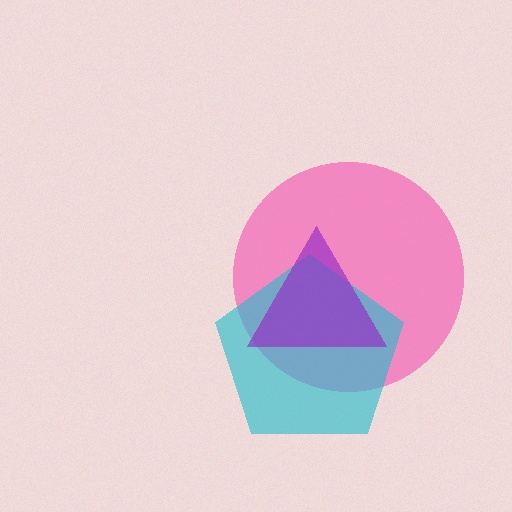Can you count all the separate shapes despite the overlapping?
Yes, there are 3 separate shapes.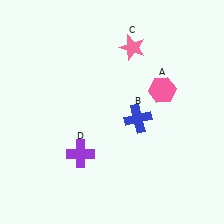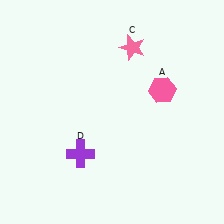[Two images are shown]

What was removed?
The blue cross (B) was removed in Image 2.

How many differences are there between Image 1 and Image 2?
There is 1 difference between the two images.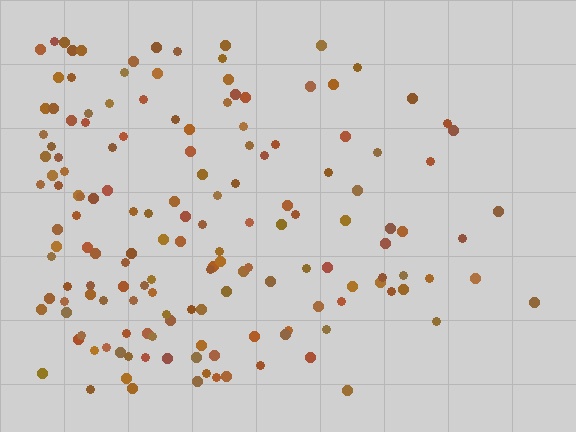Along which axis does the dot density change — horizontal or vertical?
Horizontal.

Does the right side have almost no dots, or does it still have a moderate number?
Still a moderate number, just noticeably fewer than the left.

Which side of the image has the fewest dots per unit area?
The right.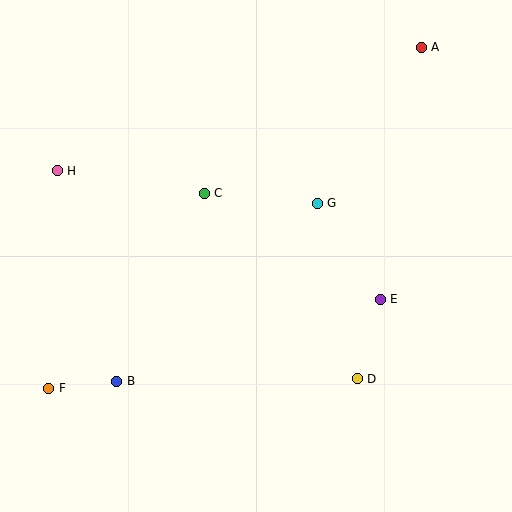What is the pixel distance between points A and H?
The distance between A and H is 385 pixels.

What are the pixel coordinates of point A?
Point A is at (421, 47).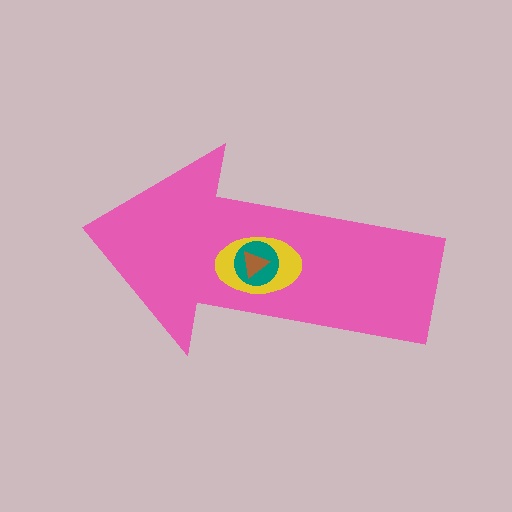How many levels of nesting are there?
4.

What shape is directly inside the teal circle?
The brown triangle.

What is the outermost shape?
The pink arrow.